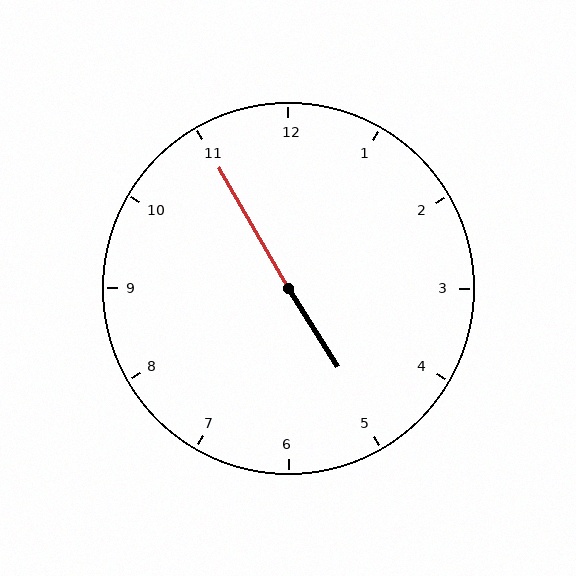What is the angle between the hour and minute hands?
Approximately 178 degrees.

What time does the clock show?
4:55.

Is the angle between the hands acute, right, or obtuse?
It is obtuse.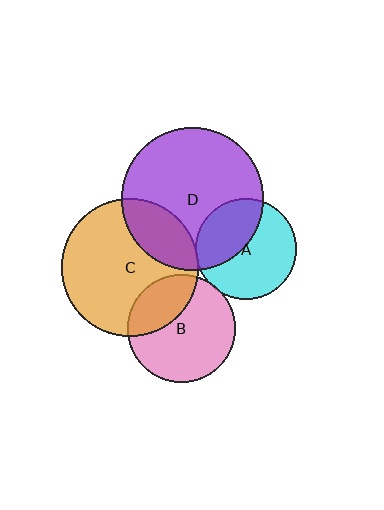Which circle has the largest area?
Circle D (purple).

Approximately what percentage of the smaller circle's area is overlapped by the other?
Approximately 40%.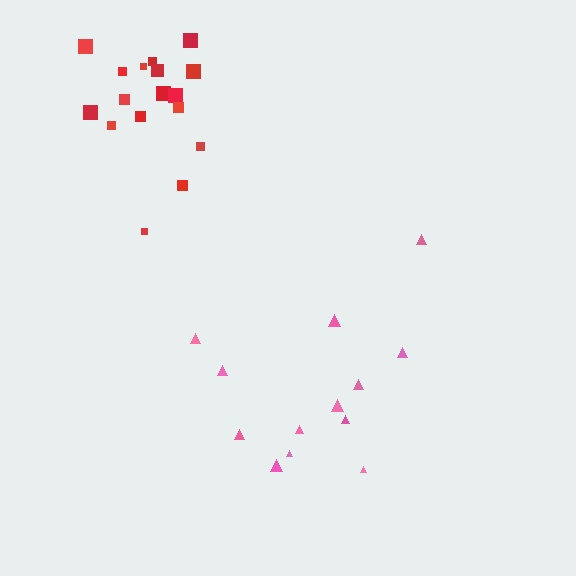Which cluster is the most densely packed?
Red.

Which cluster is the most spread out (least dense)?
Pink.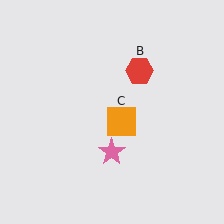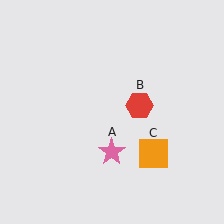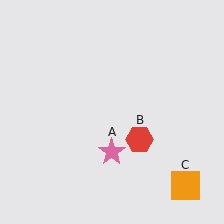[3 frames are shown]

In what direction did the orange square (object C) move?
The orange square (object C) moved down and to the right.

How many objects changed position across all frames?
2 objects changed position: red hexagon (object B), orange square (object C).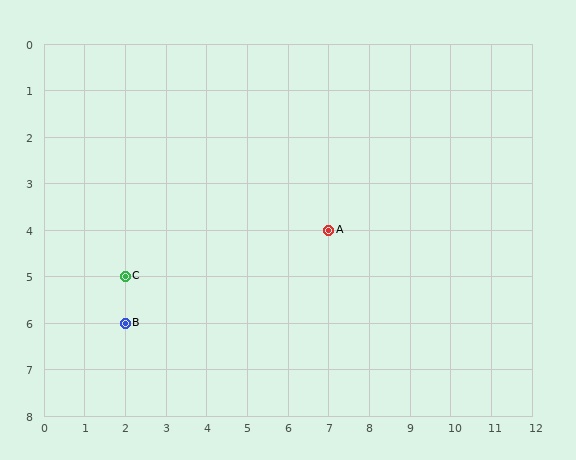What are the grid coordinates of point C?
Point C is at grid coordinates (2, 5).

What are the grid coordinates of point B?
Point B is at grid coordinates (2, 6).